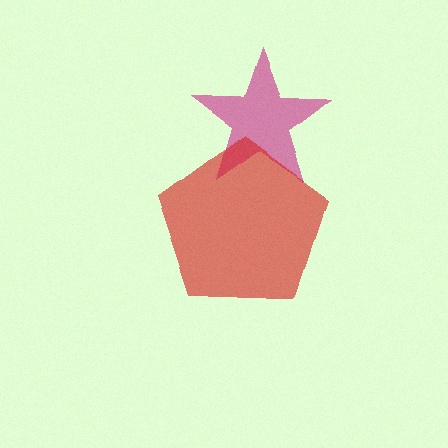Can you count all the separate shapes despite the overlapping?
Yes, there are 2 separate shapes.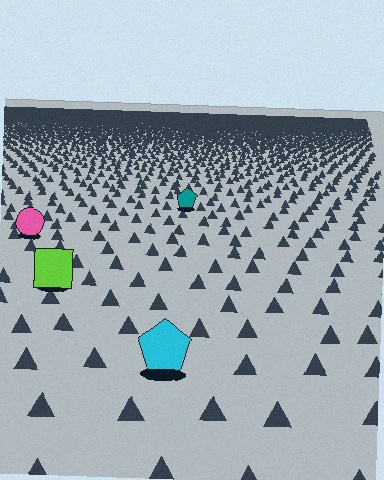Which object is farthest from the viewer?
The teal pentagon is farthest from the viewer. It appears smaller and the ground texture around it is denser.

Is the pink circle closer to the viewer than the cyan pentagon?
No. The cyan pentagon is closer — you can tell from the texture gradient: the ground texture is coarser near it.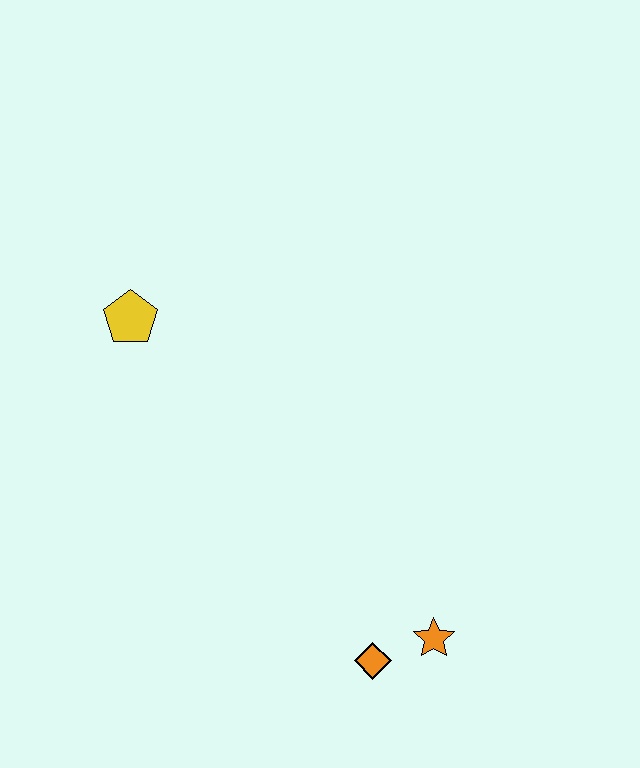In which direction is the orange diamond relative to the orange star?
The orange diamond is to the left of the orange star.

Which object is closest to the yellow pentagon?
The orange diamond is closest to the yellow pentagon.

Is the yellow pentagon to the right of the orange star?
No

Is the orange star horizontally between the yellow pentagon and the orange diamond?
No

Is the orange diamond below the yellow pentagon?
Yes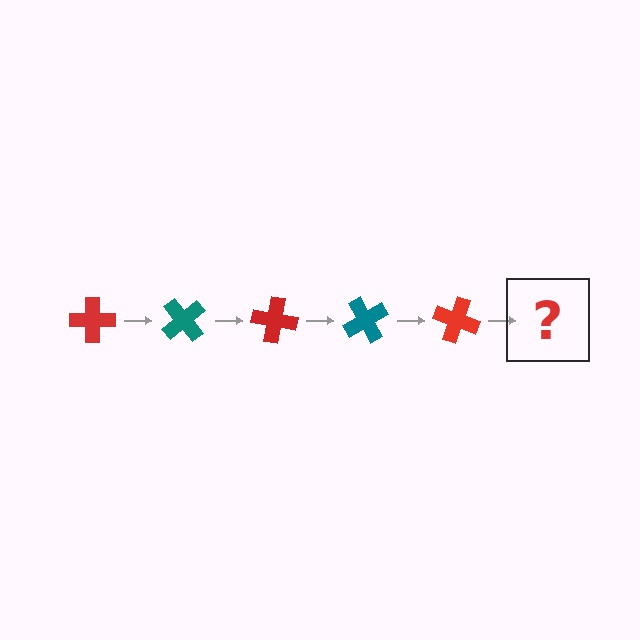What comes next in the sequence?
The next element should be a teal cross, rotated 250 degrees from the start.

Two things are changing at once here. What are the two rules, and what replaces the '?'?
The two rules are that it rotates 50 degrees each step and the color cycles through red and teal. The '?' should be a teal cross, rotated 250 degrees from the start.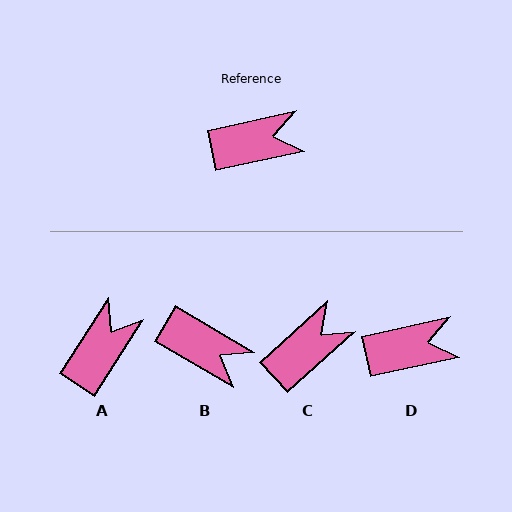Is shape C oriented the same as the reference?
No, it is off by about 30 degrees.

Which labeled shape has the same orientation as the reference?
D.